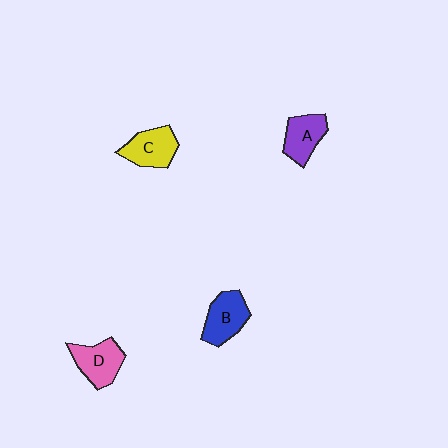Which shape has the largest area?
Shape D (pink).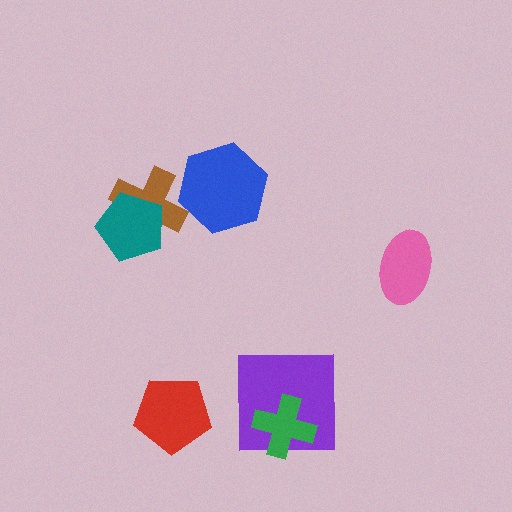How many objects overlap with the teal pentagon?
1 object overlaps with the teal pentagon.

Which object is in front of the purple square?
The green cross is in front of the purple square.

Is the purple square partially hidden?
Yes, it is partially covered by another shape.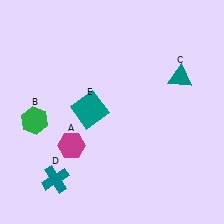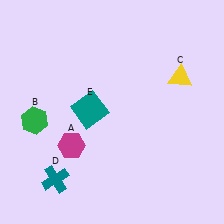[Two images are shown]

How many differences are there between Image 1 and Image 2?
There is 1 difference between the two images.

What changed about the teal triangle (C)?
In Image 1, C is teal. In Image 2, it changed to yellow.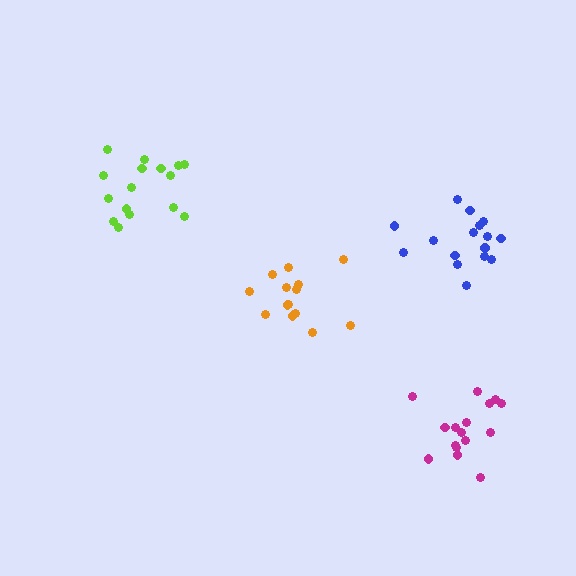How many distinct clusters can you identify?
There are 4 distinct clusters.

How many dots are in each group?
Group 1: 16 dots, Group 2: 16 dots, Group 3: 16 dots, Group 4: 14 dots (62 total).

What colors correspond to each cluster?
The clusters are colored: lime, blue, magenta, orange.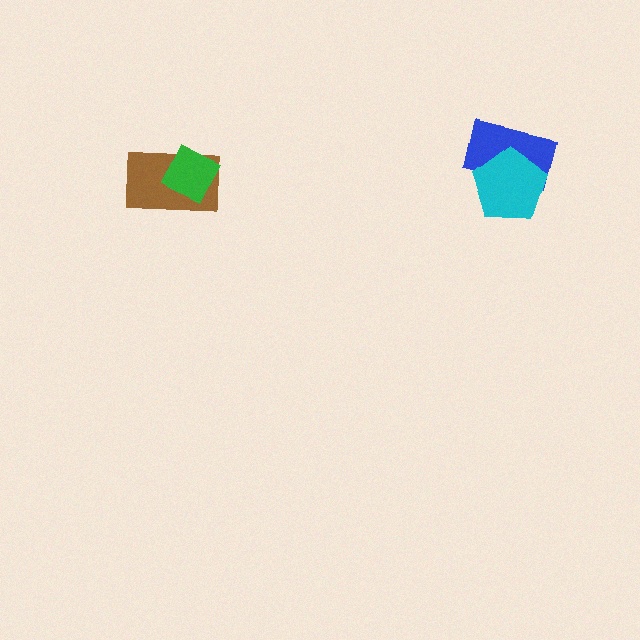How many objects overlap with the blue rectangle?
1 object overlaps with the blue rectangle.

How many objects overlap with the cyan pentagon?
1 object overlaps with the cyan pentagon.